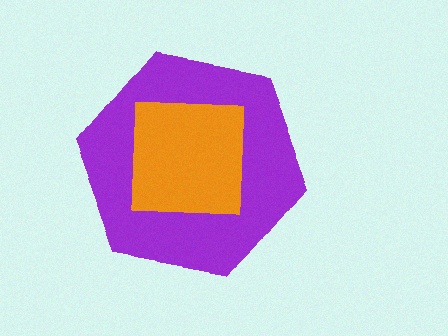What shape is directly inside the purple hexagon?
The orange square.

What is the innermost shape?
The orange square.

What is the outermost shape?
The purple hexagon.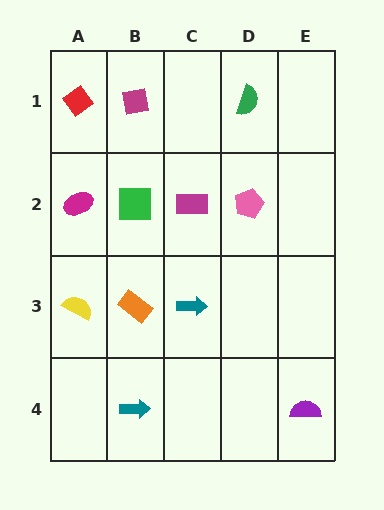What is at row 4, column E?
A purple semicircle.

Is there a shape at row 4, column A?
No, that cell is empty.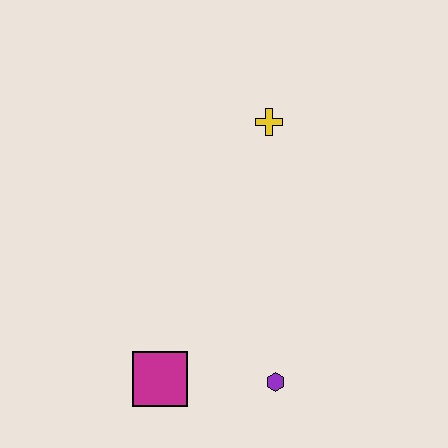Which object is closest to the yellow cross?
The purple hexagon is closest to the yellow cross.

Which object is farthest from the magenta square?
The yellow cross is farthest from the magenta square.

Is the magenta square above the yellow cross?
No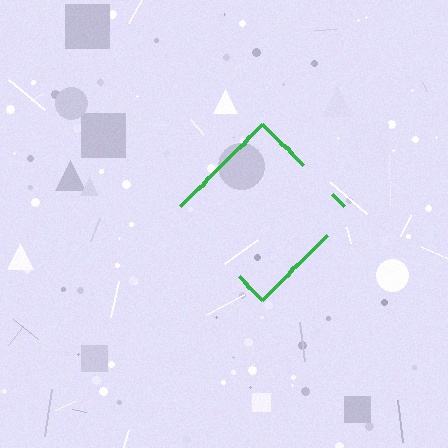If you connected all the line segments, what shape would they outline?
They would outline a diamond.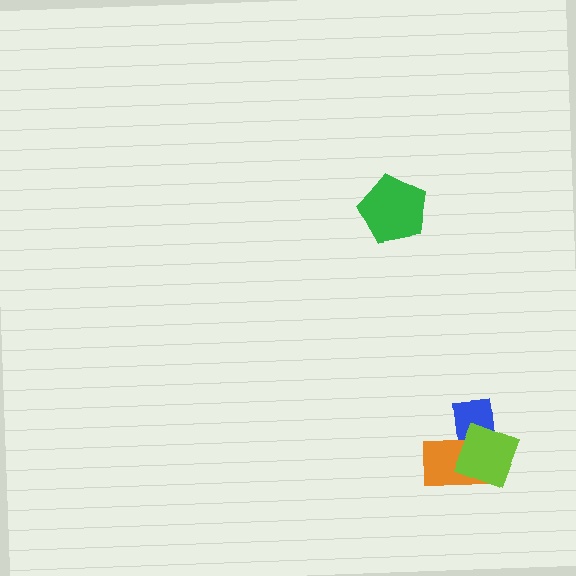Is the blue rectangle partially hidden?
Yes, it is partially covered by another shape.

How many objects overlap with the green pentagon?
0 objects overlap with the green pentagon.